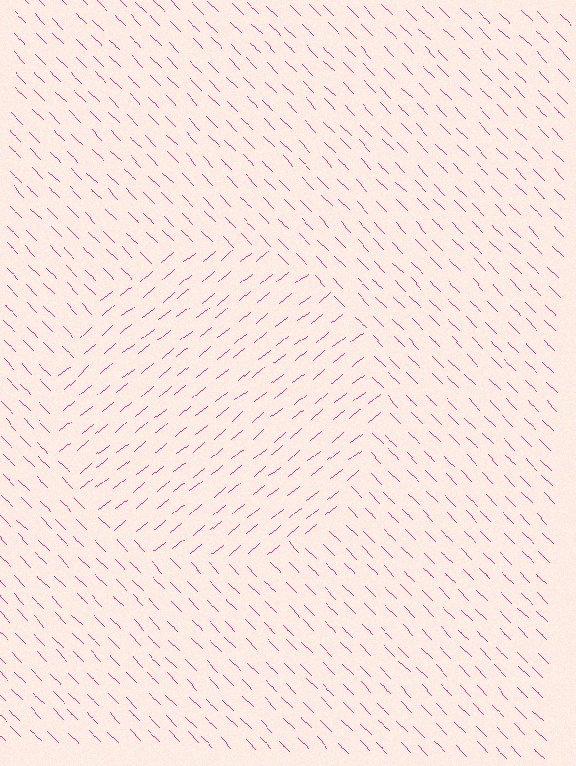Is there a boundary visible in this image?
Yes, there is a texture boundary formed by a change in line orientation.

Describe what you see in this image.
The image is filled with small magenta line segments. A circle region in the image has lines oriented differently from the surrounding lines, creating a visible texture boundary.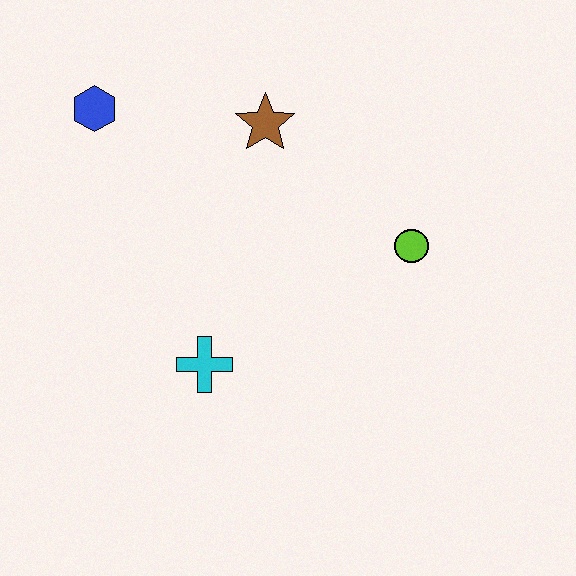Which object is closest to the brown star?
The blue hexagon is closest to the brown star.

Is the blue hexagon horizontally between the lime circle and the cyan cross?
No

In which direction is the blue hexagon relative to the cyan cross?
The blue hexagon is above the cyan cross.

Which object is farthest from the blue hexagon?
The lime circle is farthest from the blue hexagon.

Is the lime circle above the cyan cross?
Yes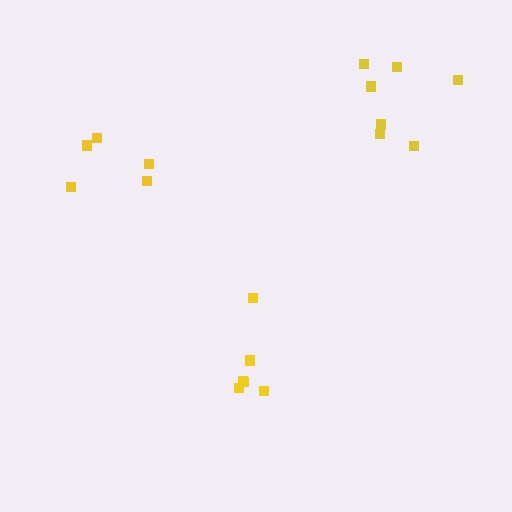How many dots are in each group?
Group 1: 5 dots, Group 2: 6 dots, Group 3: 7 dots (18 total).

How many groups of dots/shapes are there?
There are 3 groups.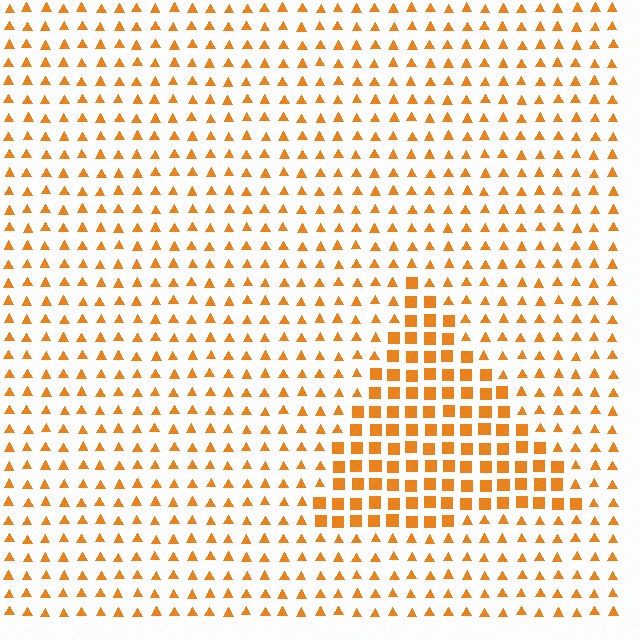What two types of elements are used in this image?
The image uses squares inside the triangle region and triangles outside it.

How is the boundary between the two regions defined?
The boundary is defined by a change in element shape: squares inside vs. triangles outside. All elements share the same color and spacing.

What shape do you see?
I see a triangle.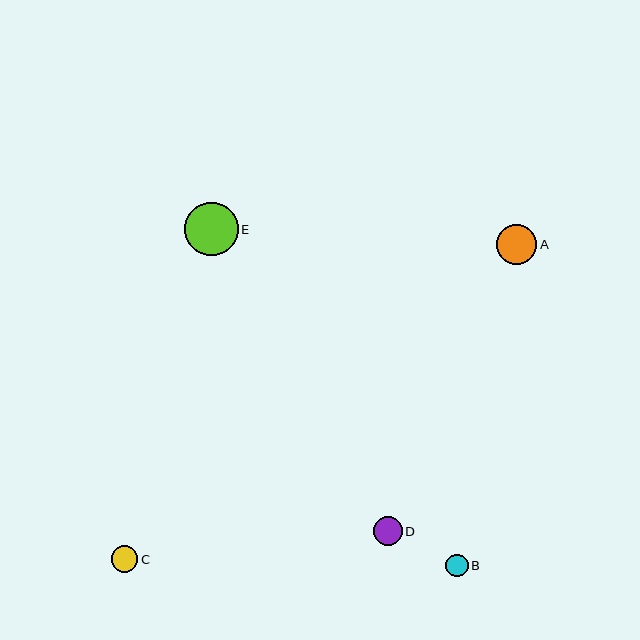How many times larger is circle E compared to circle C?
Circle E is approximately 2.0 times the size of circle C.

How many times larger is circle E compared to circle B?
Circle E is approximately 2.4 times the size of circle B.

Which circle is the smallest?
Circle B is the smallest with a size of approximately 22 pixels.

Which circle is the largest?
Circle E is the largest with a size of approximately 53 pixels.